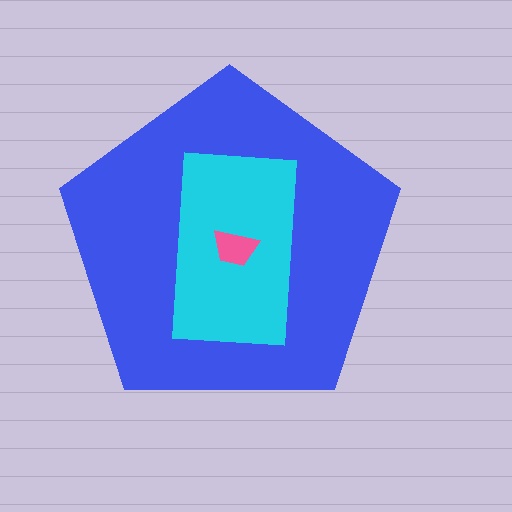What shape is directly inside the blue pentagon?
The cyan rectangle.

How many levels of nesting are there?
3.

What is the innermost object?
The pink trapezoid.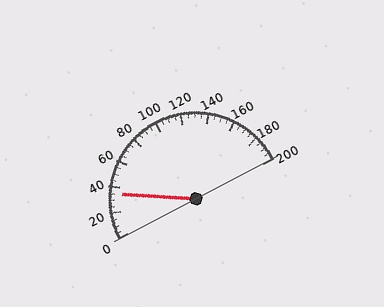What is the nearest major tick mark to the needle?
The nearest major tick mark is 40.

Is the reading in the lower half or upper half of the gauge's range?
The reading is in the lower half of the range (0 to 200).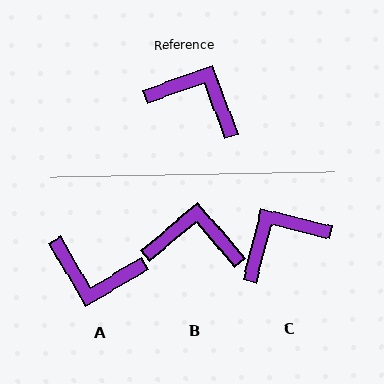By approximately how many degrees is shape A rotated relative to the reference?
Approximately 170 degrees clockwise.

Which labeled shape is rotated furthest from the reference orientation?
A, about 170 degrees away.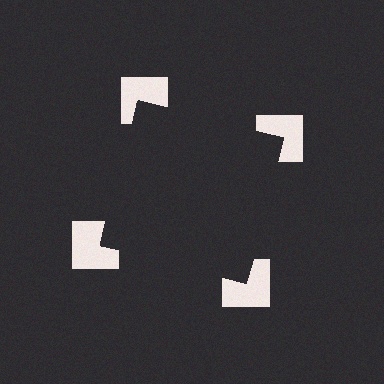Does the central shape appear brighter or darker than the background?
It typically appears slightly darker than the background, even though no actual brightness change is drawn.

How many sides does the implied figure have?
4 sides.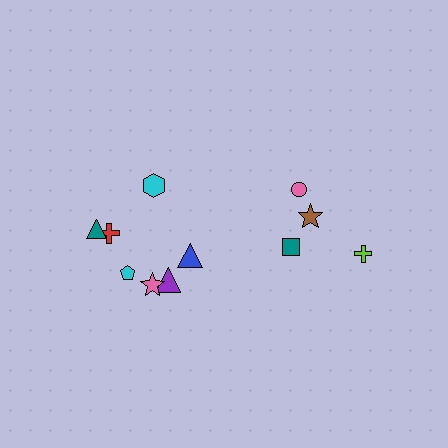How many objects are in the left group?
There are 7 objects.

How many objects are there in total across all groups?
There are 11 objects.